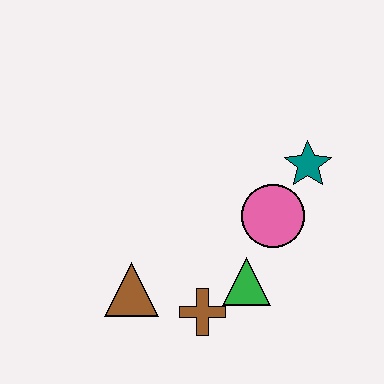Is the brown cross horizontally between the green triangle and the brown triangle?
Yes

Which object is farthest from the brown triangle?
The teal star is farthest from the brown triangle.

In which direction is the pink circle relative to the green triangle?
The pink circle is above the green triangle.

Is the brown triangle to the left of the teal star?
Yes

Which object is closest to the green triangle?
The brown cross is closest to the green triangle.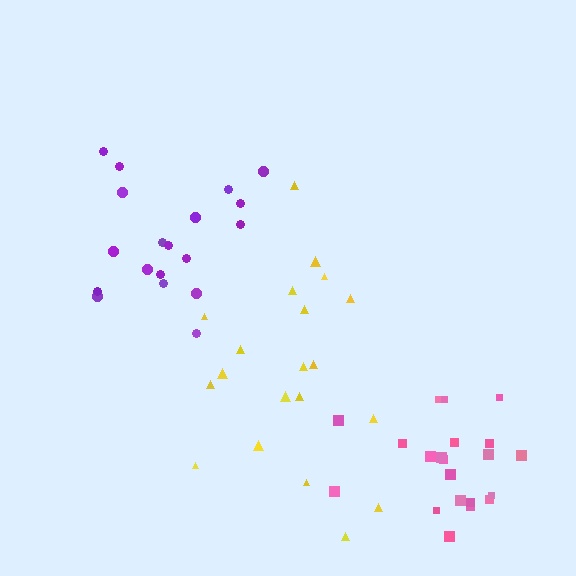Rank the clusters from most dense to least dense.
pink, purple, yellow.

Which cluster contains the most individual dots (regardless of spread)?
Pink (21).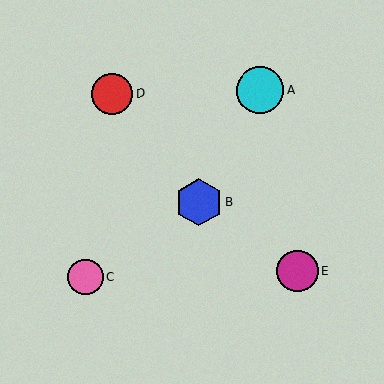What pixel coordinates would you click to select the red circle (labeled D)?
Click at (112, 93) to select the red circle D.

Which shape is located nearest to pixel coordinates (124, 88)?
The red circle (labeled D) at (112, 93) is nearest to that location.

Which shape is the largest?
The blue hexagon (labeled B) is the largest.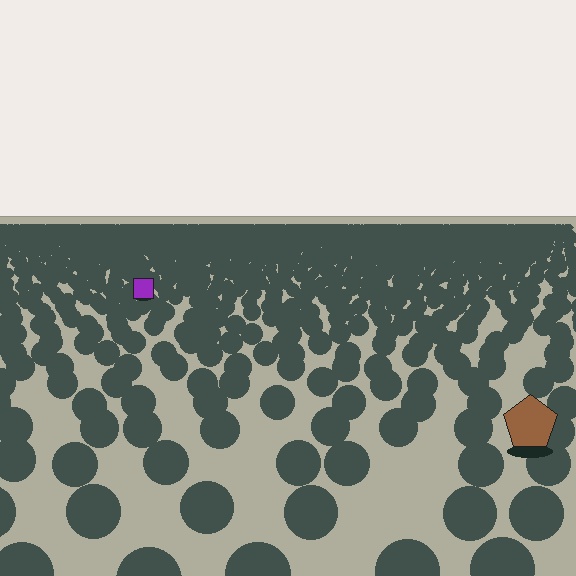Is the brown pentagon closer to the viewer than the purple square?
Yes. The brown pentagon is closer — you can tell from the texture gradient: the ground texture is coarser near it.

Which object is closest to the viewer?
The brown pentagon is closest. The texture marks near it are larger and more spread out.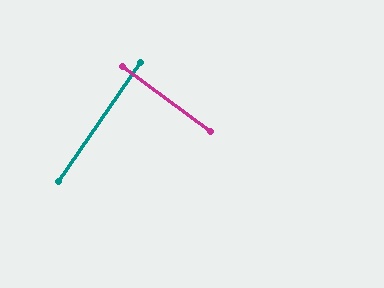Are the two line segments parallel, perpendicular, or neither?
Perpendicular — they meet at approximately 88°.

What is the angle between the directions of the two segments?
Approximately 88 degrees.